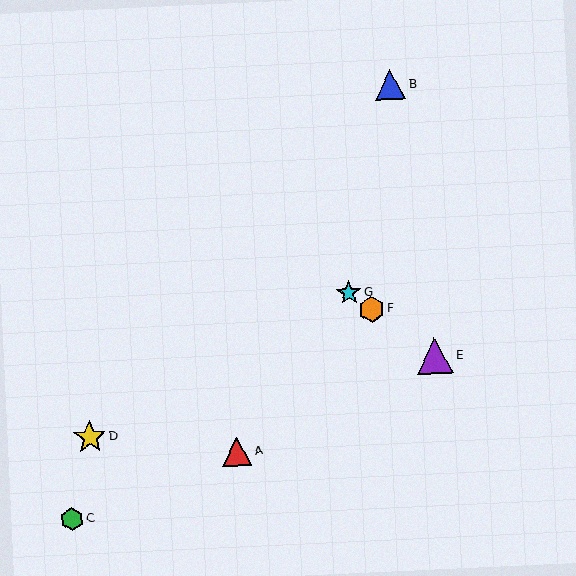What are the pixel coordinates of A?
Object A is at (237, 452).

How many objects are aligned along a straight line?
3 objects (E, F, G) are aligned along a straight line.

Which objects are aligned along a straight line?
Objects E, F, G are aligned along a straight line.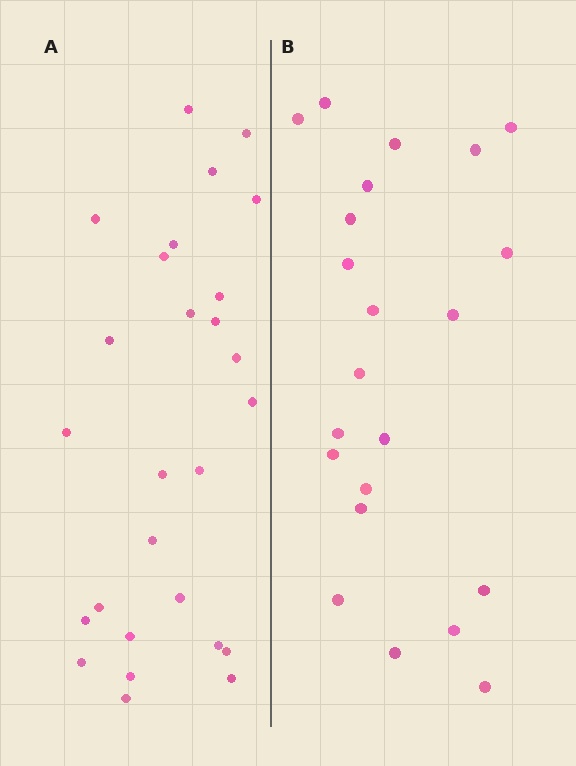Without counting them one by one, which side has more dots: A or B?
Region A (the left region) has more dots.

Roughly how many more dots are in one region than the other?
Region A has about 5 more dots than region B.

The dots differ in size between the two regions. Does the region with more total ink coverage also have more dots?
No. Region B has more total ink coverage because its dots are larger, but region A actually contains more individual dots. Total area can be misleading — the number of items is what matters here.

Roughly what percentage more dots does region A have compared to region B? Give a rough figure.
About 25% more.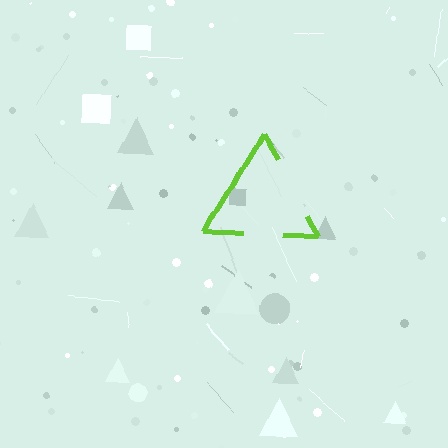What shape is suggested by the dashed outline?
The dashed outline suggests a triangle.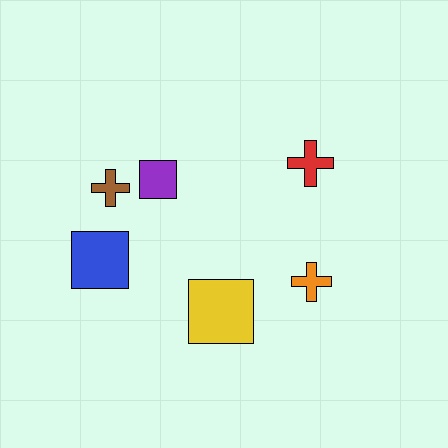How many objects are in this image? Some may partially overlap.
There are 6 objects.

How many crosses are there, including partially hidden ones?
There are 3 crosses.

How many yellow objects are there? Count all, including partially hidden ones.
There is 1 yellow object.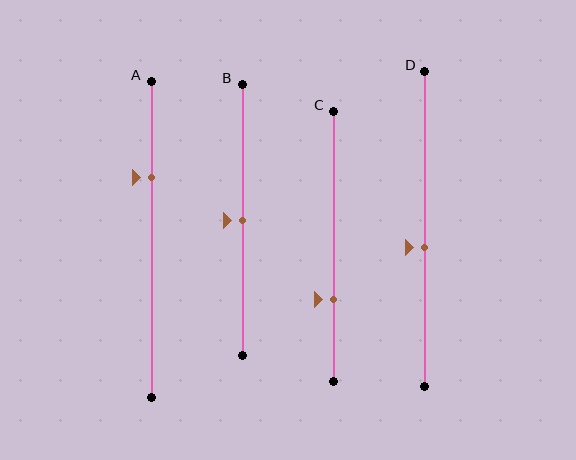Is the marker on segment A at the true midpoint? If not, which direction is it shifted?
No, the marker on segment A is shifted upward by about 20% of the segment length.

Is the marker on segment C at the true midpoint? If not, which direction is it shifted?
No, the marker on segment C is shifted downward by about 19% of the segment length.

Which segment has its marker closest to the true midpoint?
Segment B has its marker closest to the true midpoint.